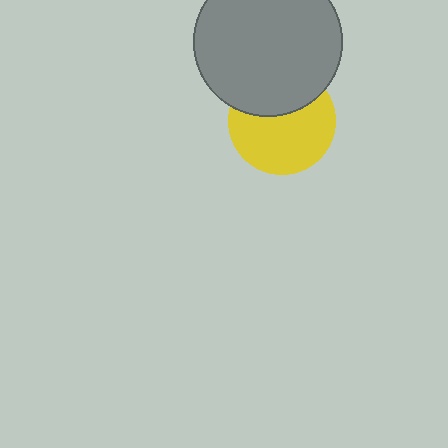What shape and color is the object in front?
The object in front is a gray circle.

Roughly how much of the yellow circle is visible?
About half of it is visible (roughly 63%).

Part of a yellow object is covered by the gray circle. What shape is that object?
It is a circle.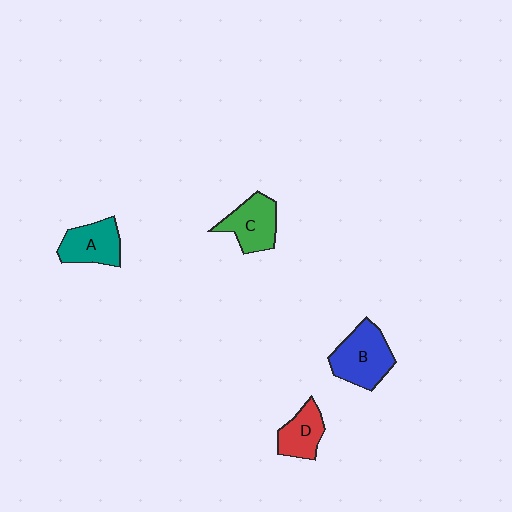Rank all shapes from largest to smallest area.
From largest to smallest: B (blue), C (green), A (teal), D (red).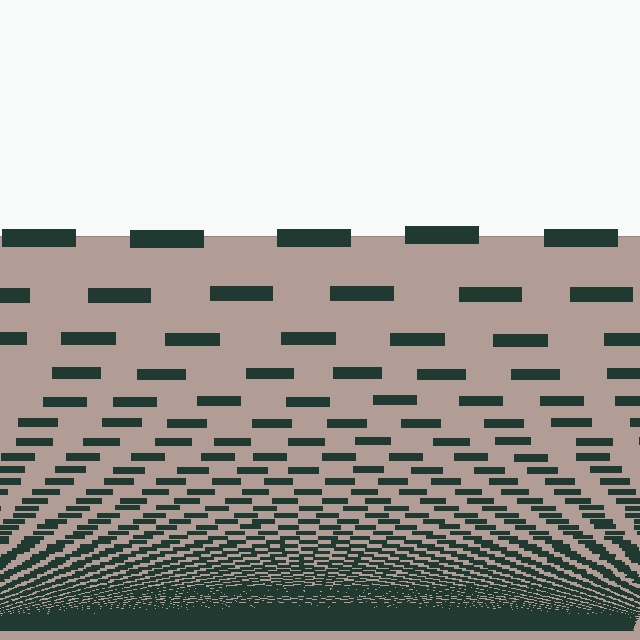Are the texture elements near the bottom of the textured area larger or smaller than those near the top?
Smaller. The gradient is inverted — elements near the bottom are smaller and denser.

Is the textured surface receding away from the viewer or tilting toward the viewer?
The surface appears to tilt toward the viewer. Texture elements get larger and sparser toward the top.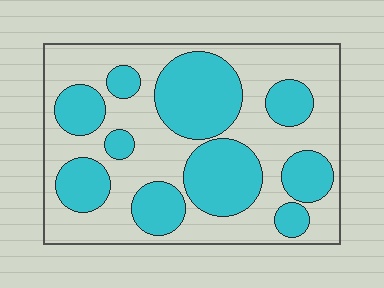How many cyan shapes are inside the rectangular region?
10.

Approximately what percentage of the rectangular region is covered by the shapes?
Approximately 40%.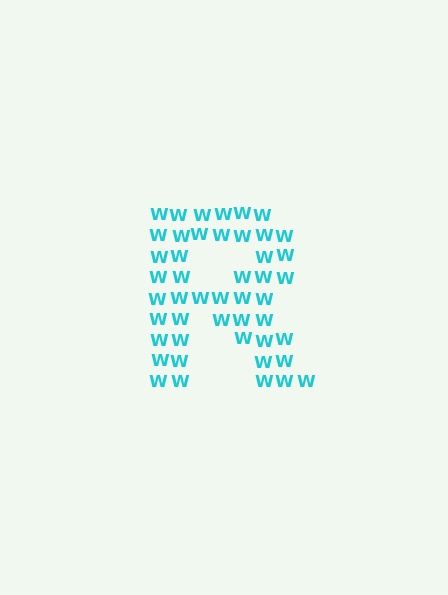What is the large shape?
The large shape is the letter R.